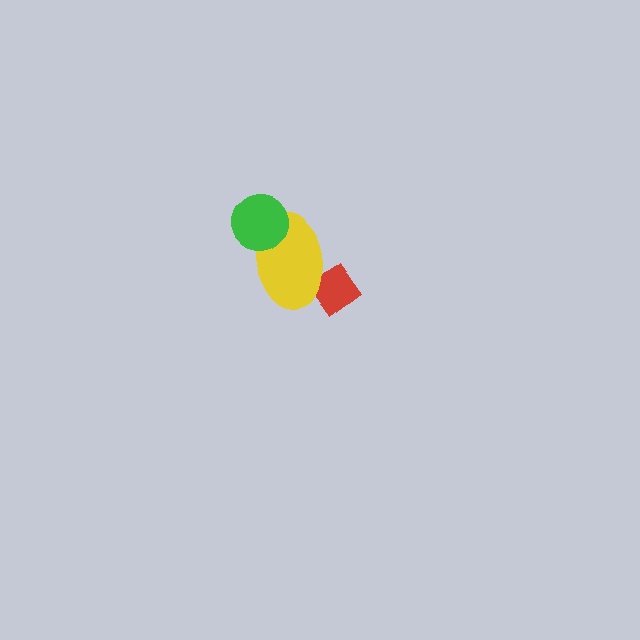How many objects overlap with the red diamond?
1 object overlaps with the red diamond.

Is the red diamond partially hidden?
Yes, it is partially covered by another shape.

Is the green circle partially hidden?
No, no other shape covers it.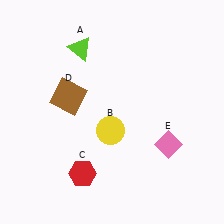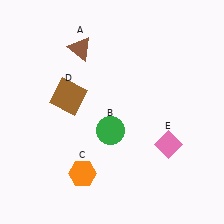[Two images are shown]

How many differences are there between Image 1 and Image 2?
There are 3 differences between the two images.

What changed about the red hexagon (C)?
In Image 1, C is red. In Image 2, it changed to orange.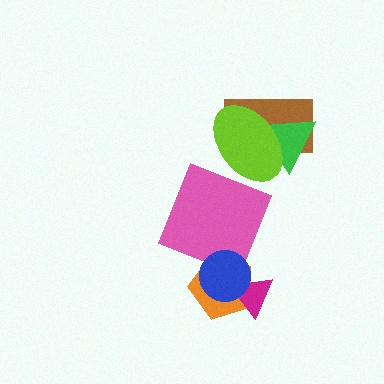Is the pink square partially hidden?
Yes, it is partially covered by another shape.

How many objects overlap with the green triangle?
2 objects overlap with the green triangle.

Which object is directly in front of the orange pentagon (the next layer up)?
The pink square is directly in front of the orange pentagon.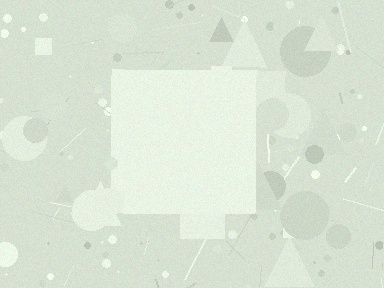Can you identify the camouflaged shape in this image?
The camouflaged shape is a square.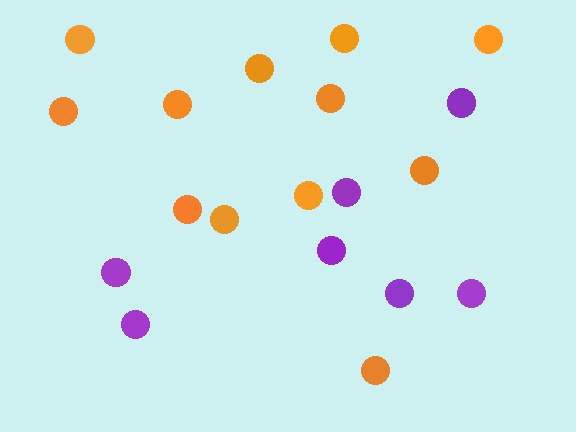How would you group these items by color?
There are 2 groups: one group of purple circles (7) and one group of orange circles (12).